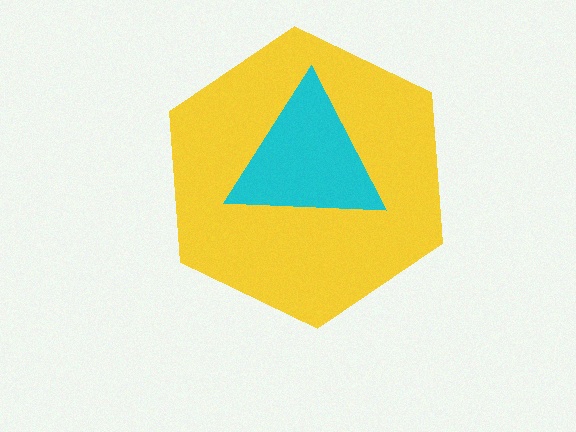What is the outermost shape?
The yellow hexagon.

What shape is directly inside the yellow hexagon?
The cyan triangle.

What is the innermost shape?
The cyan triangle.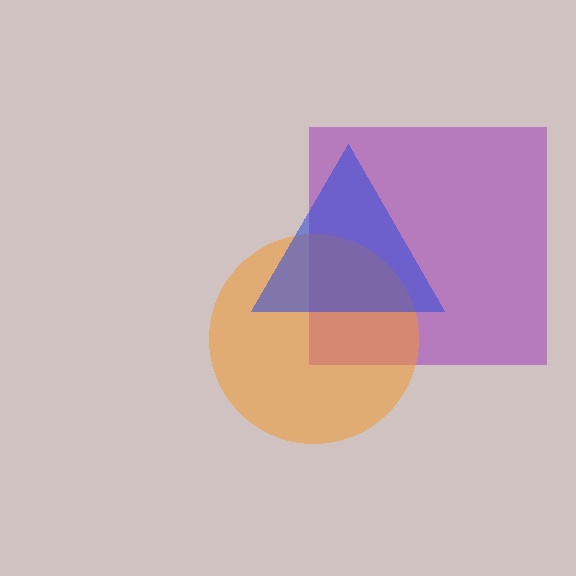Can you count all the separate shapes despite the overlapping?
Yes, there are 3 separate shapes.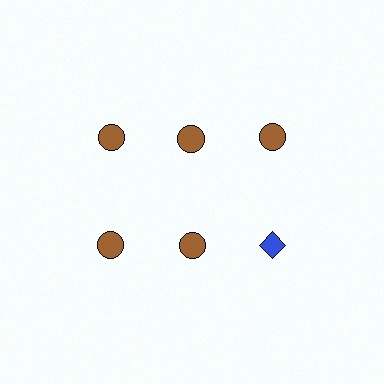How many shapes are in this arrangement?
There are 6 shapes arranged in a grid pattern.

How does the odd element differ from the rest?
It differs in both color (blue instead of brown) and shape (diamond instead of circle).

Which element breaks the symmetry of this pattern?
The blue diamond in the second row, center column breaks the symmetry. All other shapes are brown circles.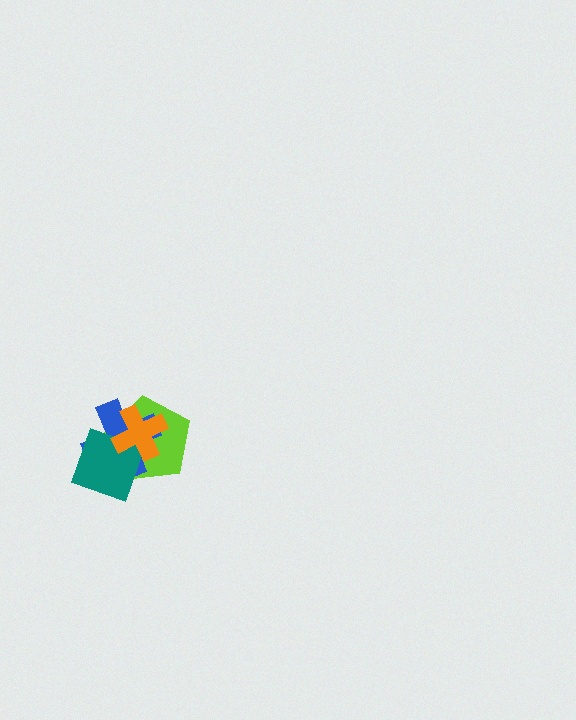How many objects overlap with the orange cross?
3 objects overlap with the orange cross.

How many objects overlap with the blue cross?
3 objects overlap with the blue cross.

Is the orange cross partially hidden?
No, no other shape covers it.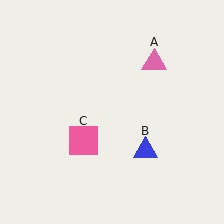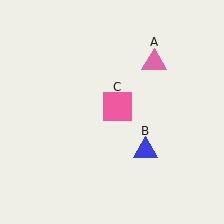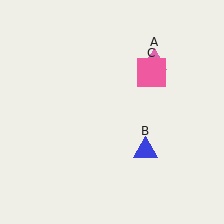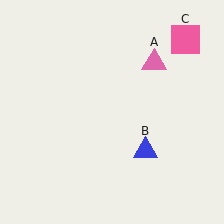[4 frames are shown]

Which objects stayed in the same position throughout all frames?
Pink triangle (object A) and blue triangle (object B) remained stationary.